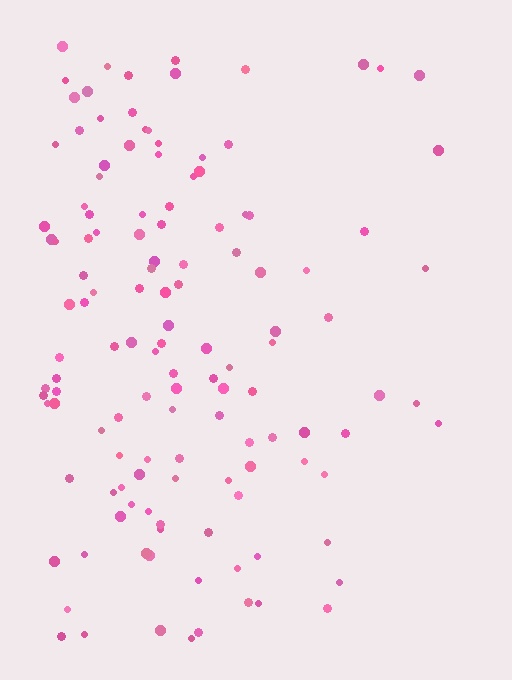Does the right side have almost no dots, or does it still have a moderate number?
Still a moderate number, just noticeably fewer than the left.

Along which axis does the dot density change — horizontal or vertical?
Horizontal.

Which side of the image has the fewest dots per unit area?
The right.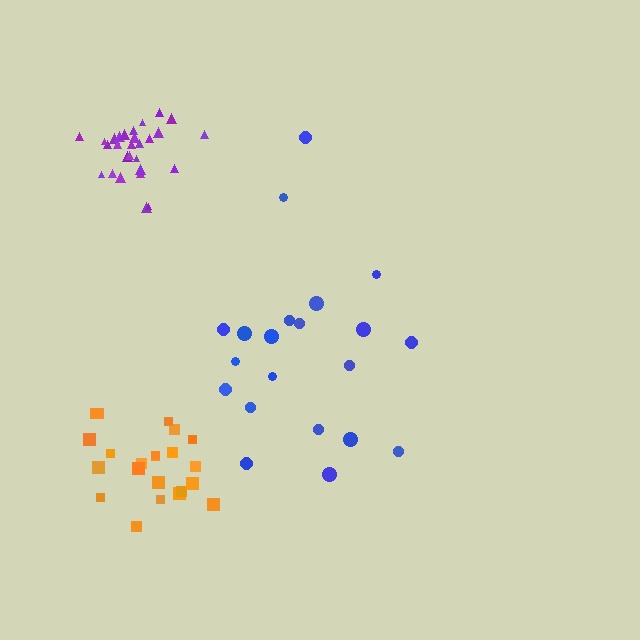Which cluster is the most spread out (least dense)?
Blue.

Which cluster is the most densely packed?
Purple.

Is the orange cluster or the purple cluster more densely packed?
Purple.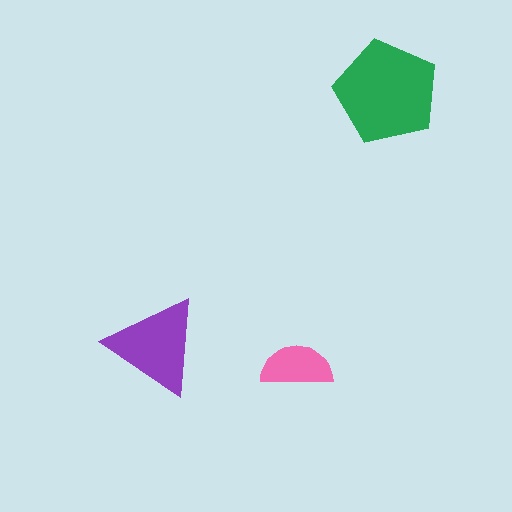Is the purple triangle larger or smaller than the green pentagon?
Smaller.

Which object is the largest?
The green pentagon.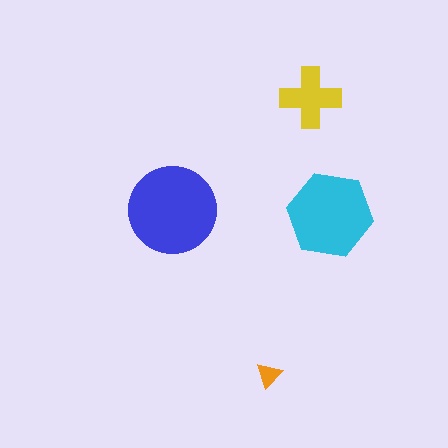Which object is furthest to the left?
The blue circle is leftmost.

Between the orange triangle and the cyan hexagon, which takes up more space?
The cyan hexagon.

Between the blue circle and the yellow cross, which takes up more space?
The blue circle.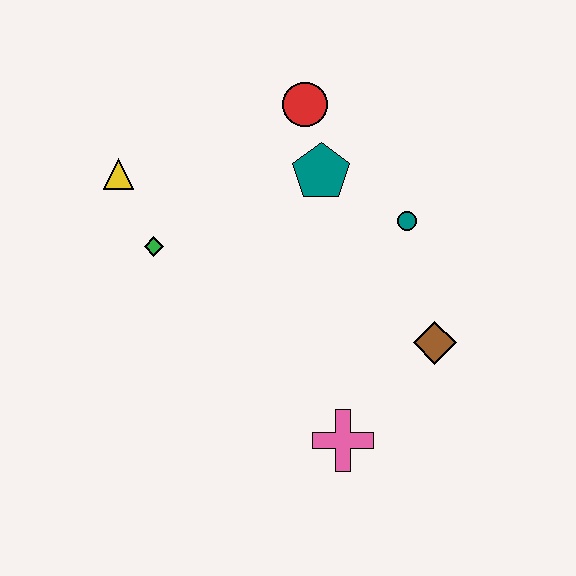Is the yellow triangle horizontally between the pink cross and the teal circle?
No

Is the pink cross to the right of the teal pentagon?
Yes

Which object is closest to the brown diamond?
The teal circle is closest to the brown diamond.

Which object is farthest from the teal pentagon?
The pink cross is farthest from the teal pentagon.